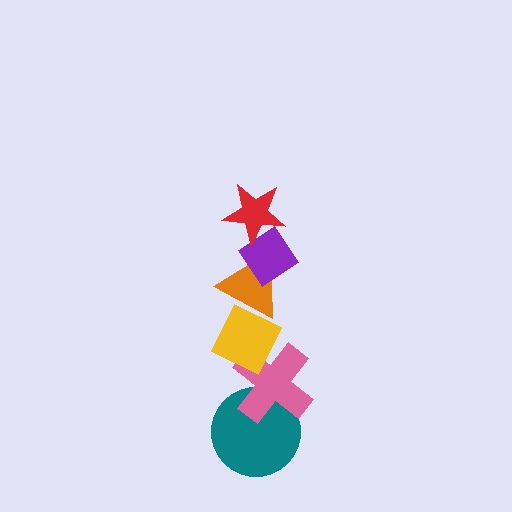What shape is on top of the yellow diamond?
The orange triangle is on top of the yellow diamond.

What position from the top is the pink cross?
The pink cross is 5th from the top.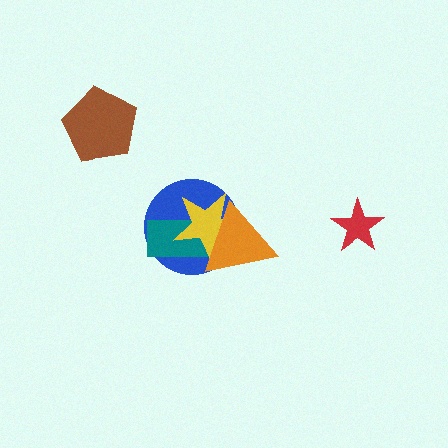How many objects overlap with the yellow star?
3 objects overlap with the yellow star.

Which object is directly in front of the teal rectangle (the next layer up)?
The yellow star is directly in front of the teal rectangle.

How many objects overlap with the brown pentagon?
0 objects overlap with the brown pentagon.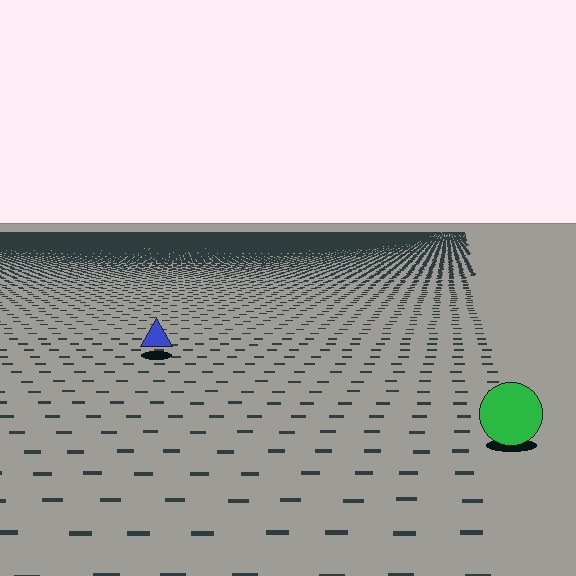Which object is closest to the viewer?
The green circle is closest. The texture marks near it are larger and more spread out.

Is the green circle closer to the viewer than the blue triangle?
Yes. The green circle is closer — you can tell from the texture gradient: the ground texture is coarser near it.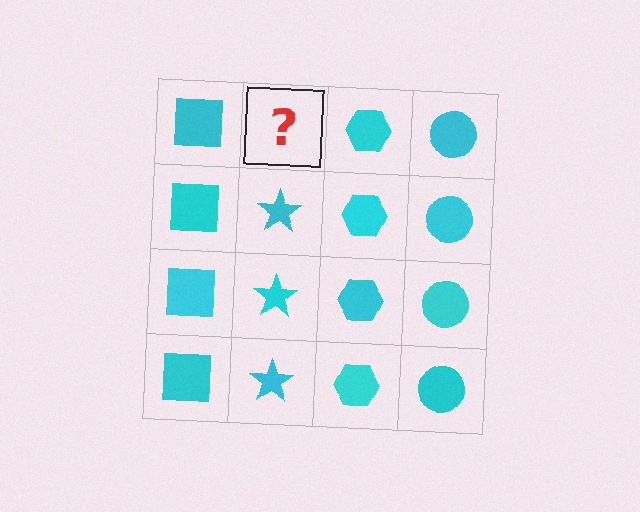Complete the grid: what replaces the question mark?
The question mark should be replaced with a cyan star.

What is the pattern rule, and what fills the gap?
The rule is that each column has a consistent shape. The gap should be filled with a cyan star.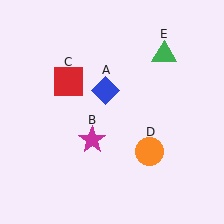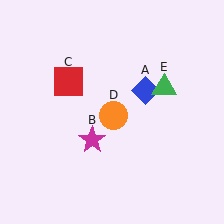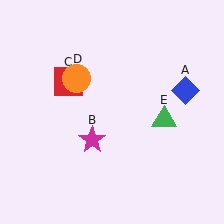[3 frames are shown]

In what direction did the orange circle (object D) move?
The orange circle (object D) moved up and to the left.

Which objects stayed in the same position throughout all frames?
Magenta star (object B) and red square (object C) remained stationary.